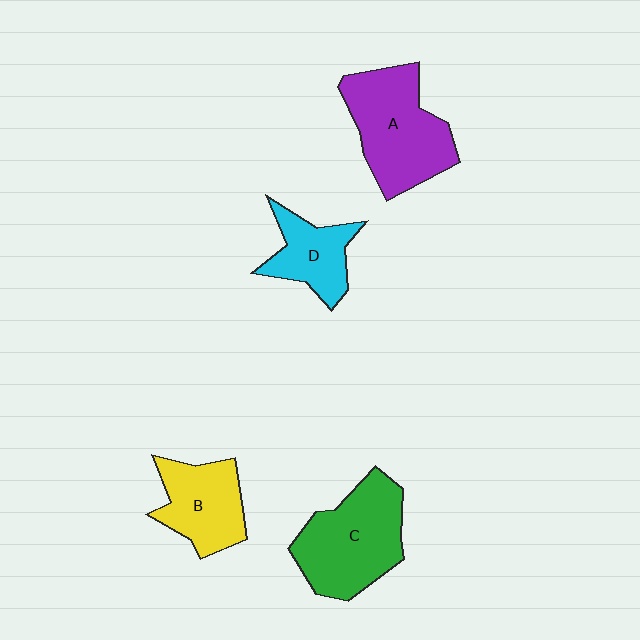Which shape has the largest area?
Shape A (purple).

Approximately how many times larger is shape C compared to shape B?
Approximately 1.4 times.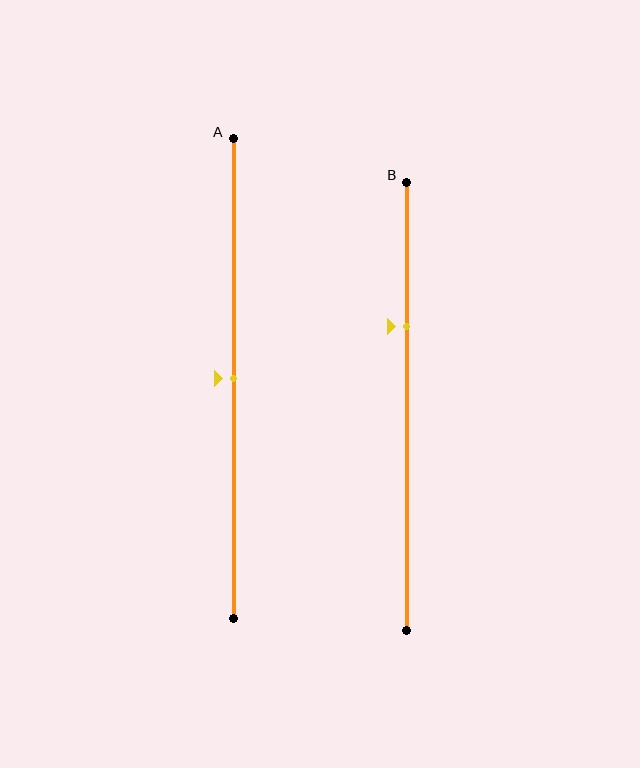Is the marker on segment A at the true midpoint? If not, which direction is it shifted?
Yes, the marker on segment A is at the true midpoint.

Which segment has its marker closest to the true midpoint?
Segment A has its marker closest to the true midpoint.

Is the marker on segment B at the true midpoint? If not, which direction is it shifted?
No, the marker on segment B is shifted upward by about 18% of the segment length.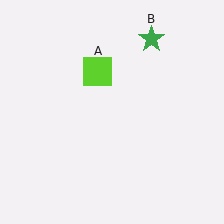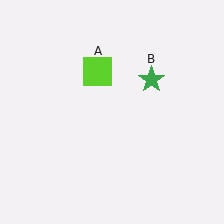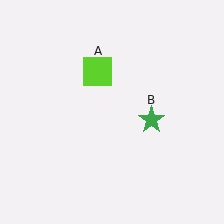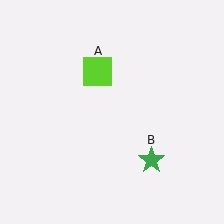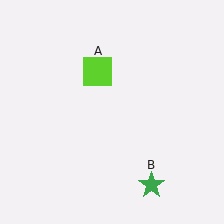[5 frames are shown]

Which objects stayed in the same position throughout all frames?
Lime square (object A) remained stationary.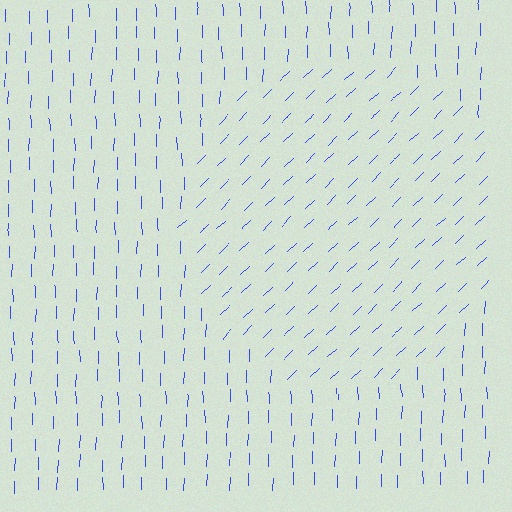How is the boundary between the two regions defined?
The boundary is defined purely by a change in line orientation (approximately 45 degrees difference). All lines are the same color and thickness.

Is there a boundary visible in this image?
Yes, there is a texture boundary formed by a change in line orientation.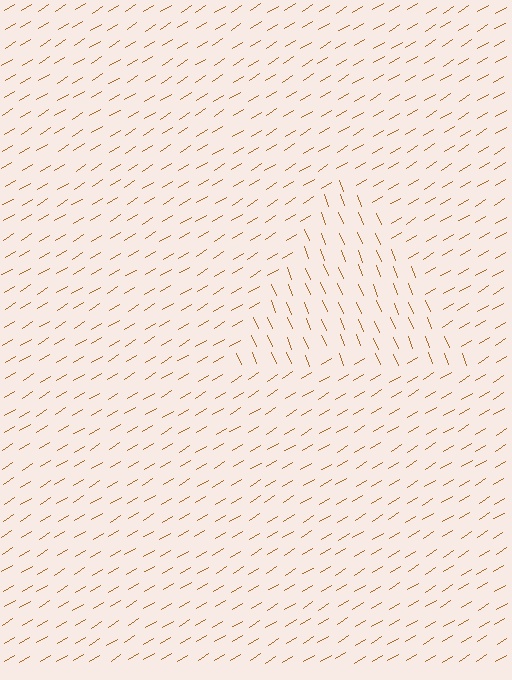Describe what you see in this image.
The image is filled with small brown line segments. A triangle region in the image has lines oriented differently from the surrounding lines, creating a visible texture boundary.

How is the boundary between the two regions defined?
The boundary is defined purely by a change in line orientation (approximately 81 degrees difference). All lines are the same color and thickness.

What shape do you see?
I see a triangle.